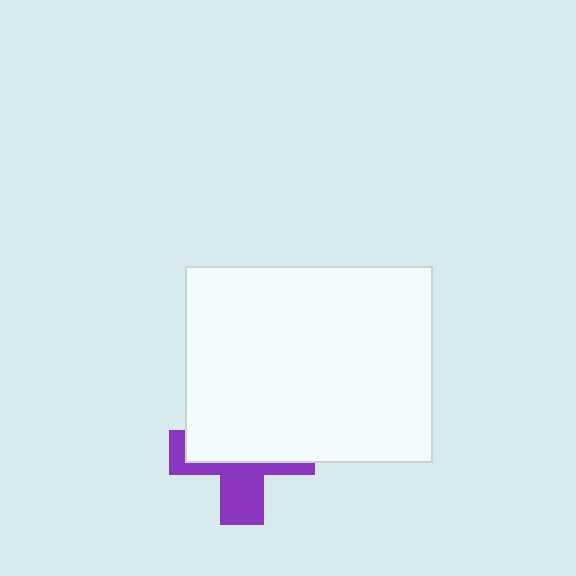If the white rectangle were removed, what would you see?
You would see the complete purple cross.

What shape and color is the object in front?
The object in front is a white rectangle.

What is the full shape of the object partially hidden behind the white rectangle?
The partially hidden object is a purple cross.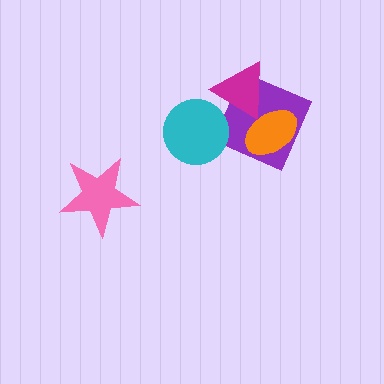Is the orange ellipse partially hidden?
Yes, it is partially covered by another shape.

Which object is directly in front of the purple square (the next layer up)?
The orange ellipse is directly in front of the purple square.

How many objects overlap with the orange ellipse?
2 objects overlap with the orange ellipse.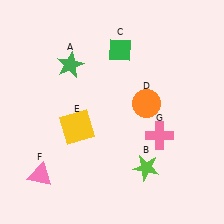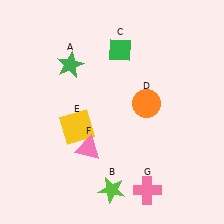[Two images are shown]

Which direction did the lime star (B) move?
The lime star (B) moved left.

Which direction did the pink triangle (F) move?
The pink triangle (F) moved right.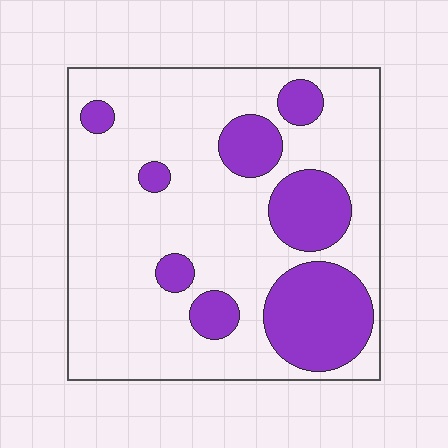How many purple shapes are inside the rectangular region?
8.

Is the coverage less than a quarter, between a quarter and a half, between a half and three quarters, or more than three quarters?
Between a quarter and a half.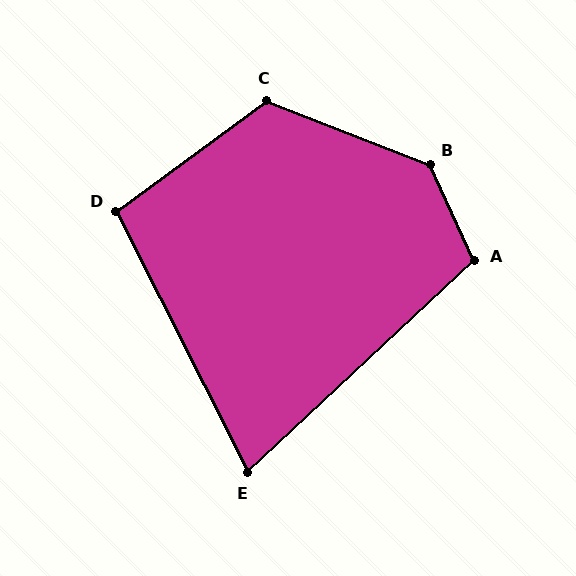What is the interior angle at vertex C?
Approximately 122 degrees (obtuse).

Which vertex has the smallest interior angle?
E, at approximately 74 degrees.